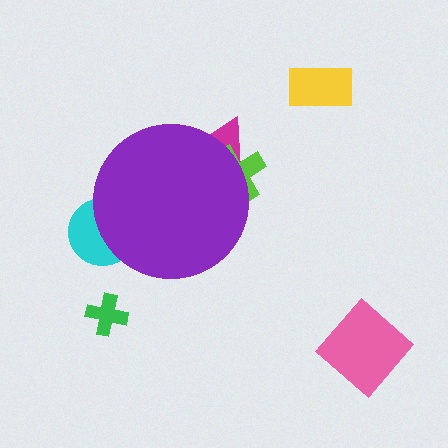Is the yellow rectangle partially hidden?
No, the yellow rectangle is fully visible.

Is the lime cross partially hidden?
Yes, the lime cross is partially hidden behind the purple circle.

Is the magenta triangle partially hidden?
Yes, the magenta triangle is partially hidden behind the purple circle.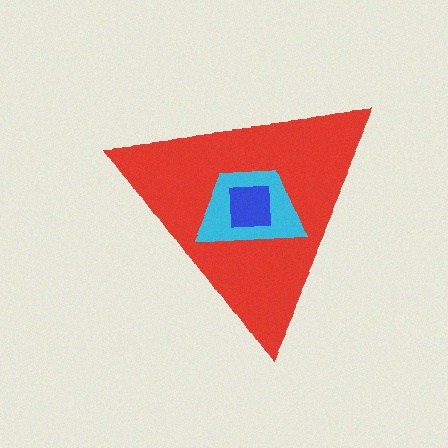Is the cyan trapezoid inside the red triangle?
Yes.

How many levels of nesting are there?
3.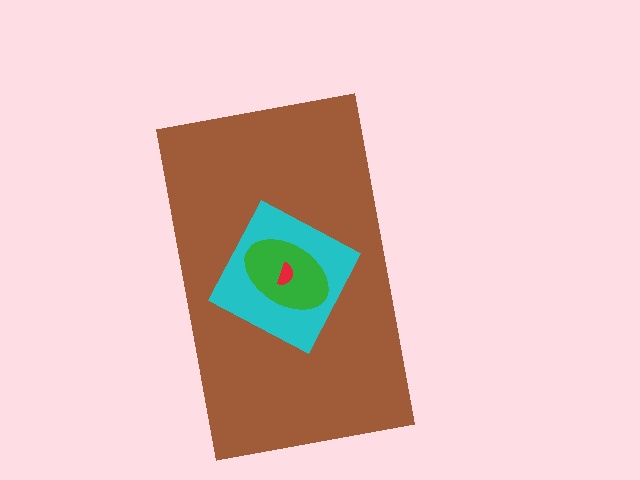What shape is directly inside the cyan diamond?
The green ellipse.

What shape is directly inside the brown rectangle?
The cyan diamond.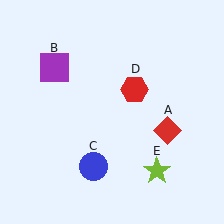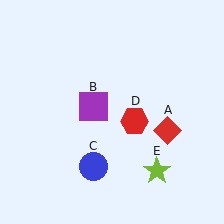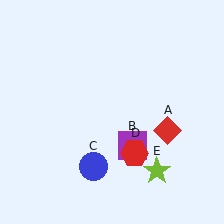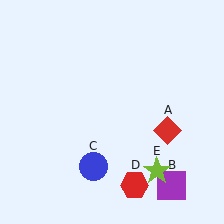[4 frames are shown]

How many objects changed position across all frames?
2 objects changed position: purple square (object B), red hexagon (object D).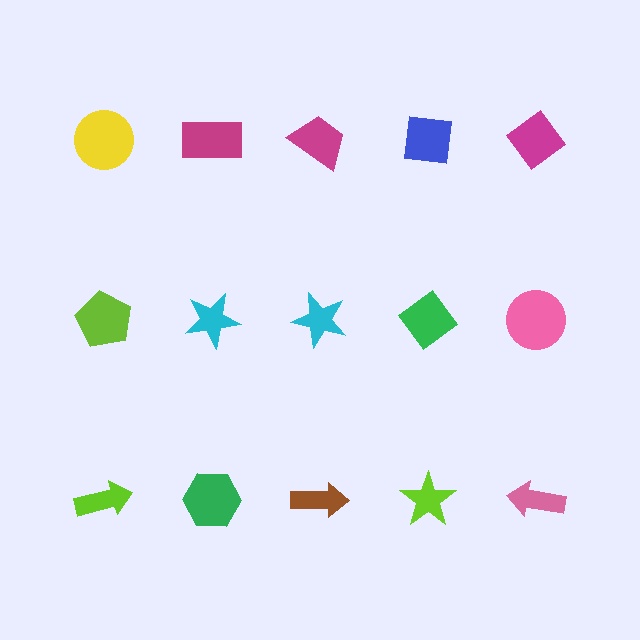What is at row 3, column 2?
A green hexagon.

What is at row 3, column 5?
A pink arrow.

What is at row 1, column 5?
A magenta diamond.